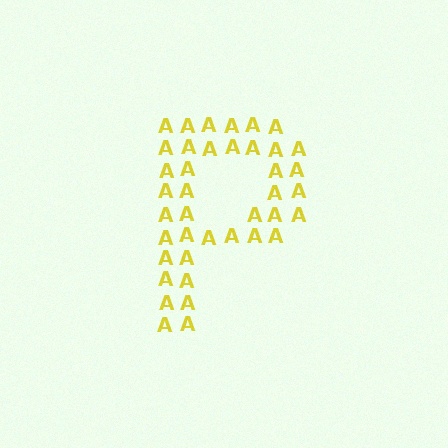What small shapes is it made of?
It is made of small letter A's.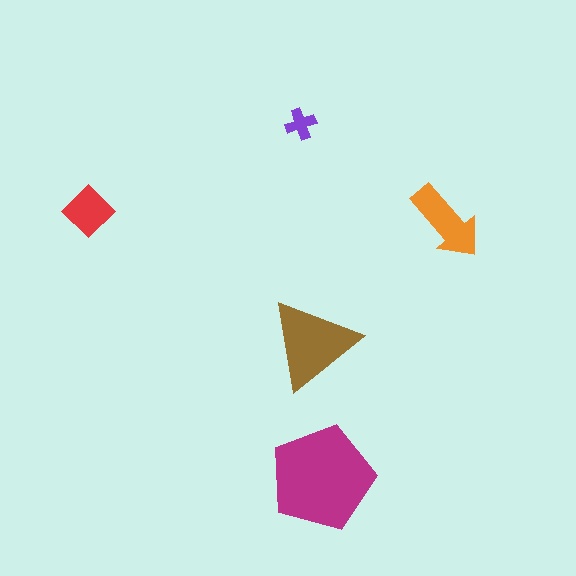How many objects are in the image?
There are 5 objects in the image.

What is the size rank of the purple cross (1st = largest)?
5th.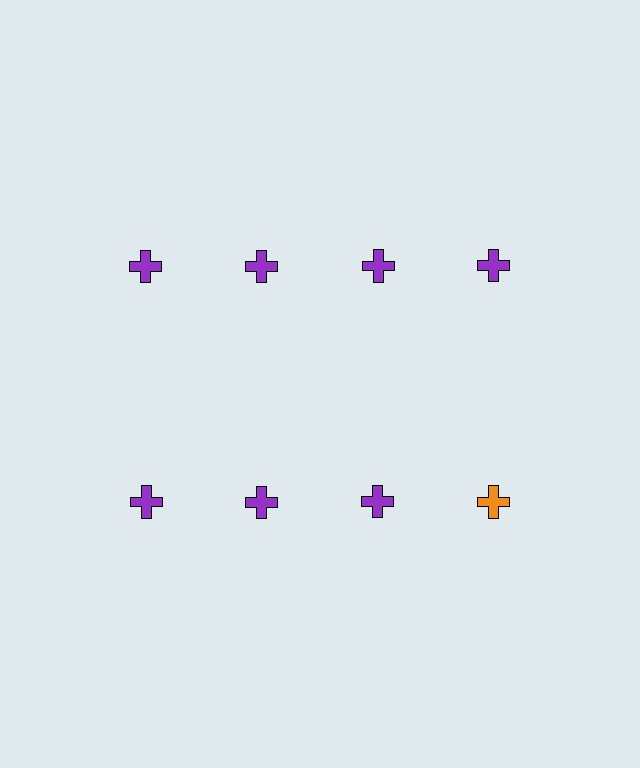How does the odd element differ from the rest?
It has a different color: orange instead of purple.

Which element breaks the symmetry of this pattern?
The orange cross in the second row, second from right column breaks the symmetry. All other shapes are purple crosses.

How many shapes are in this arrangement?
There are 8 shapes arranged in a grid pattern.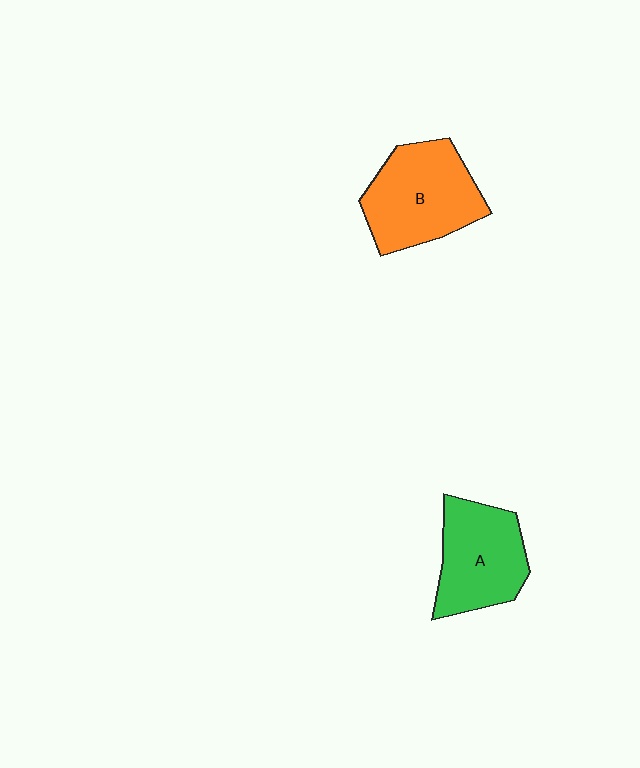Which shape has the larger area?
Shape B (orange).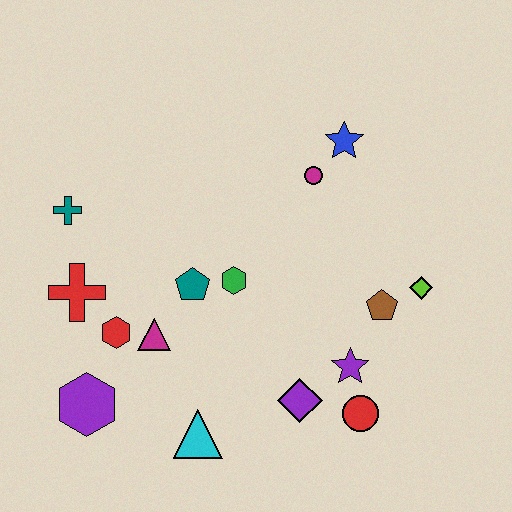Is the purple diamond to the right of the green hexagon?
Yes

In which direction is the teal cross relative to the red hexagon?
The teal cross is above the red hexagon.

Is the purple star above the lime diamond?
No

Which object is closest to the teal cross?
The red cross is closest to the teal cross.